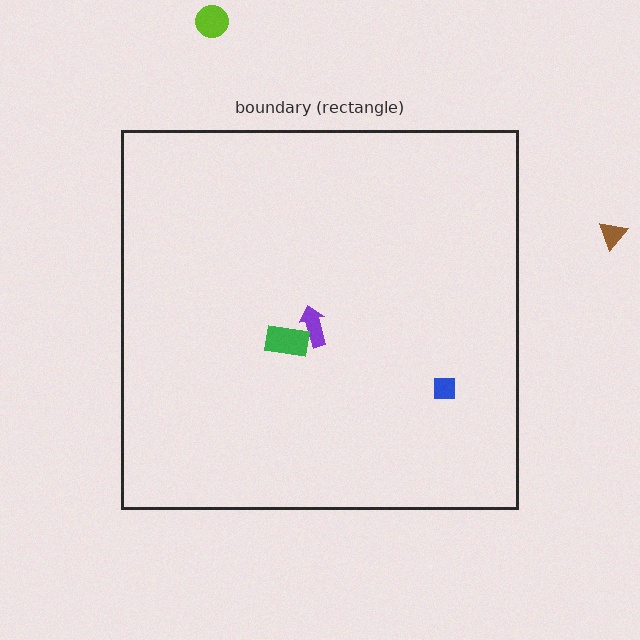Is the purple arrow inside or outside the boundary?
Inside.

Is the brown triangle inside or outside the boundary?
Outside.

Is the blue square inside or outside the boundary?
Inside.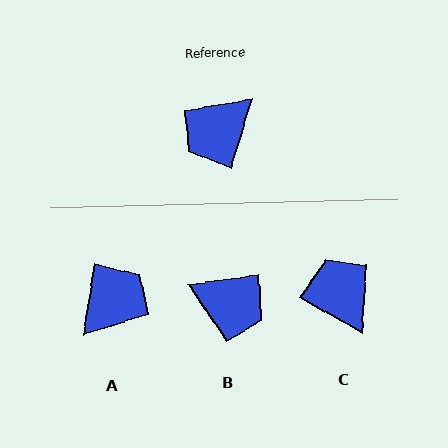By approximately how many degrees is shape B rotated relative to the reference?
Approximately 115 degrees counter-clockwise.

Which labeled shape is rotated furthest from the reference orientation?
A, about 172 degrees away.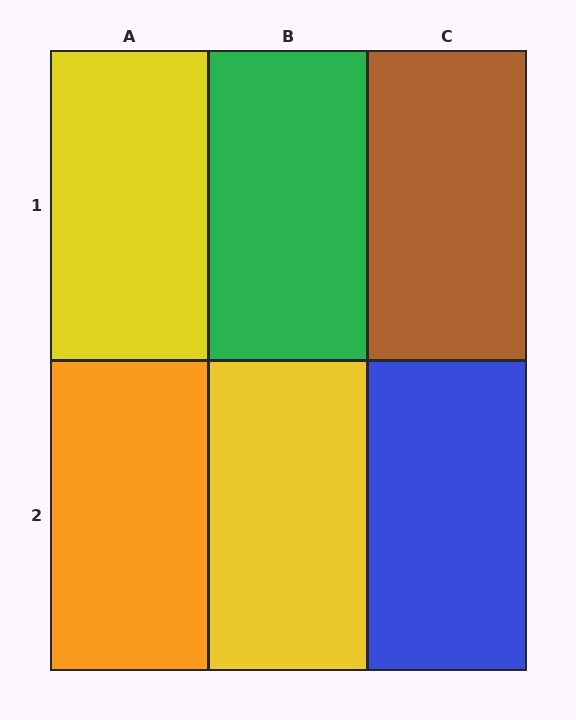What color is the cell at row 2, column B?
Yellow.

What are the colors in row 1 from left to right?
Yellow, green, brown.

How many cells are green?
1 cell is green.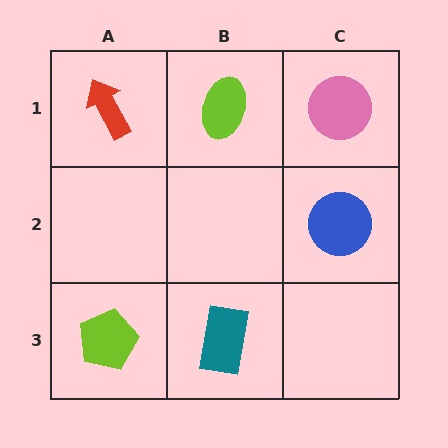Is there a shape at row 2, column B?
No, that cell is empty.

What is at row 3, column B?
A teal rectangle.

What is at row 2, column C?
A blue circle.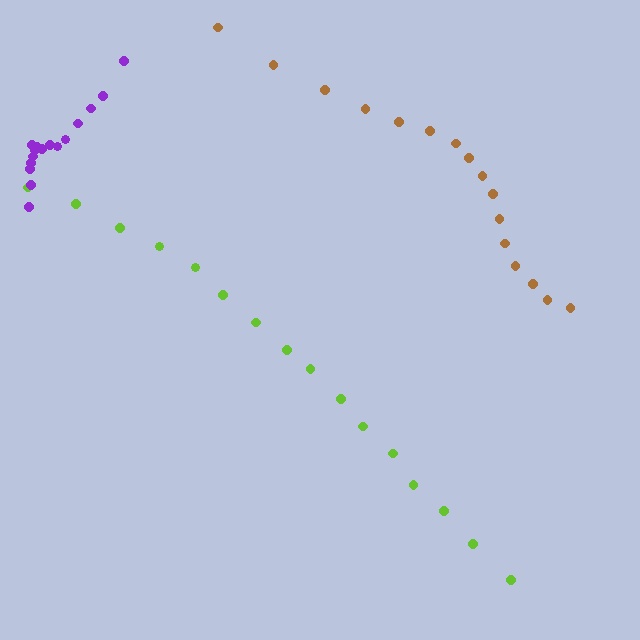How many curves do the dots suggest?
There are 3 distinct paths.